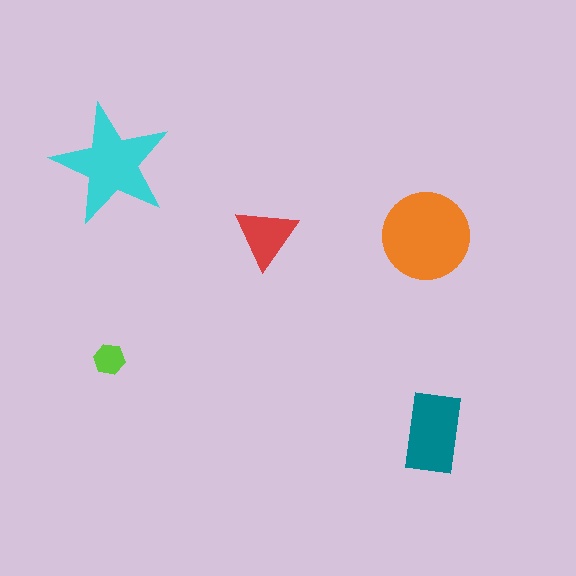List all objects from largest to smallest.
The orange circle, the cyan star, the teal rectangle, the red triangle, the lime hexagon.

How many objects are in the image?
There are 5 objects in the image.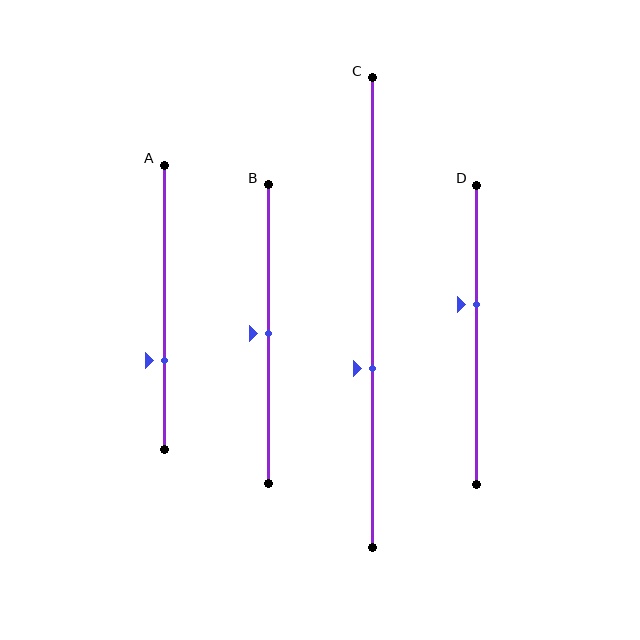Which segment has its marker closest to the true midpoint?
Segment B has its marker closest to the true midpoint.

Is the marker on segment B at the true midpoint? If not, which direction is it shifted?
Yes, the marker on segment B is at the true midpoint.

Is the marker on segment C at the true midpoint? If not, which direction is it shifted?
No, the marker on segment C is shifted downward by about 12% of the segment length.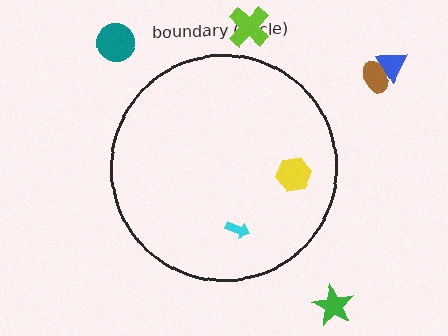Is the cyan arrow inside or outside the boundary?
Inside.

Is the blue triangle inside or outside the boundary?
Outside.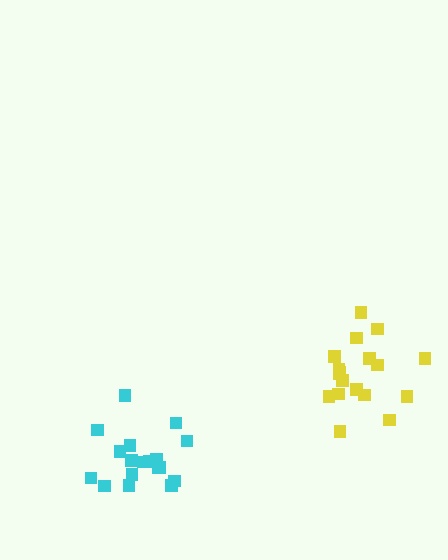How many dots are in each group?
Group 1: 18 dots, Group 2: 18 dots (36 total).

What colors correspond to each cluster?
The clusters are colored: yellow, cyan.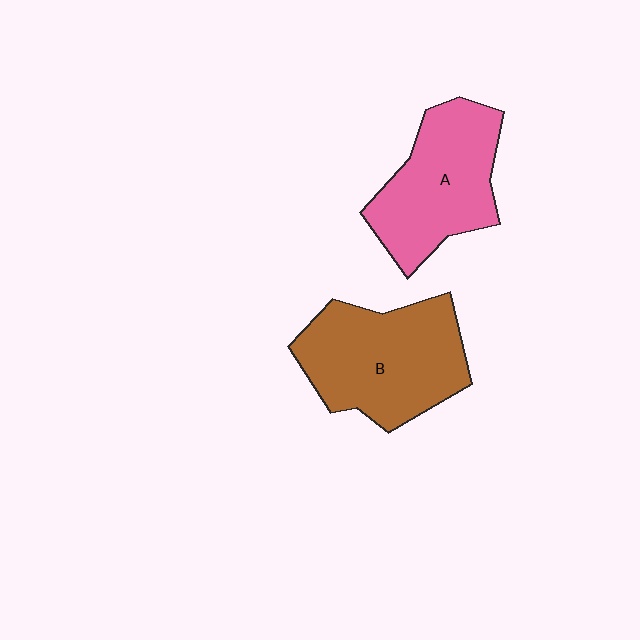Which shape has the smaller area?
Shape A (pink).